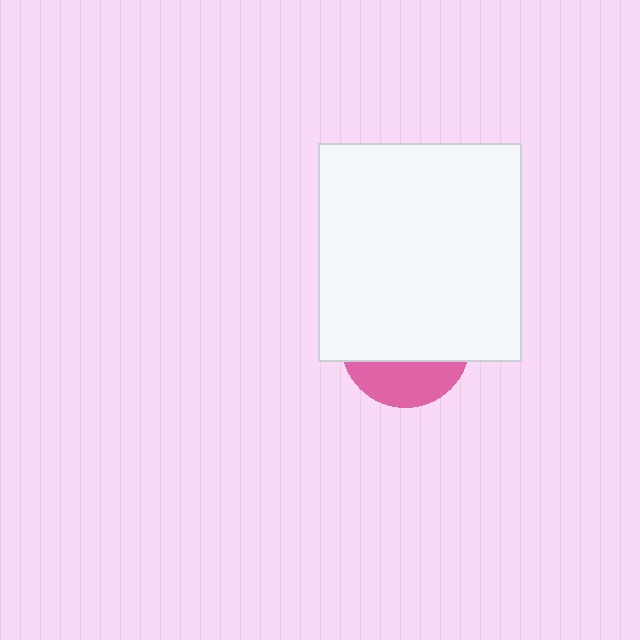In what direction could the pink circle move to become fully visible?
The pink circle could move down. That would shift it out from behind the white rectangle entirely.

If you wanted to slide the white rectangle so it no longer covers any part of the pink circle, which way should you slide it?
Slide it up — that is the most direct way to separate the two shapes.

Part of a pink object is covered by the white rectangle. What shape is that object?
It is a circle.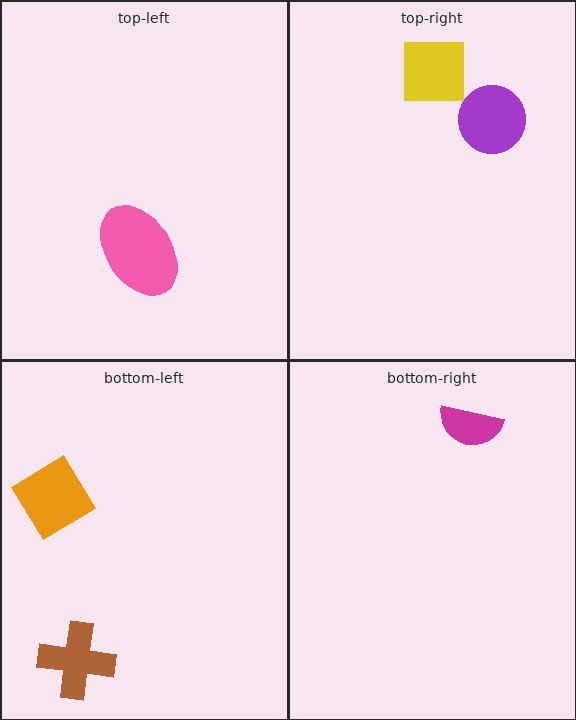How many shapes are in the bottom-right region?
1.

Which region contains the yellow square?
The top-right region.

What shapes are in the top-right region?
The purple circle, the yellow square.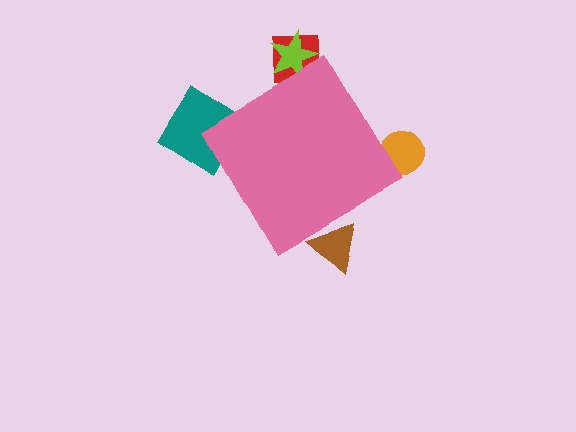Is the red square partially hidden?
Yes, the red square is partially hidden behind the pink diamond.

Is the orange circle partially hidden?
Yes, the orange circle is partially hidden behind the pink diamond.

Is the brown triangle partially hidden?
Yes, the brown triangle is partially hidden behind the pink diamond.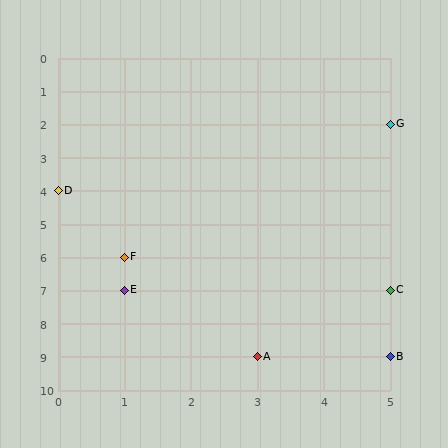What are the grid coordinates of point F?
Point F is at grid coordinates (1, 6).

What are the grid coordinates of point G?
Point G is at grid coordinates (5, 2).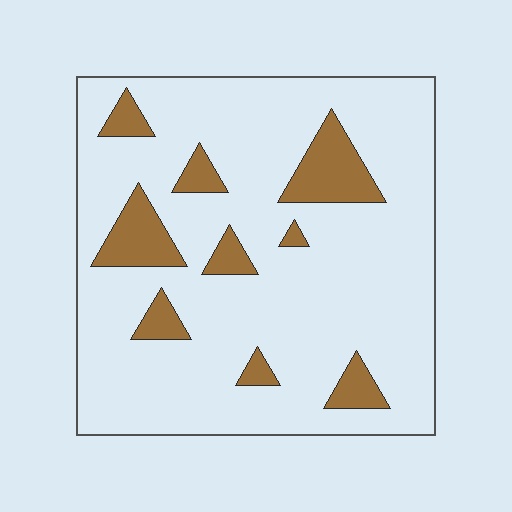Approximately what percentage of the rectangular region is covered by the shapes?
Approximately 15%.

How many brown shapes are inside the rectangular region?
9.